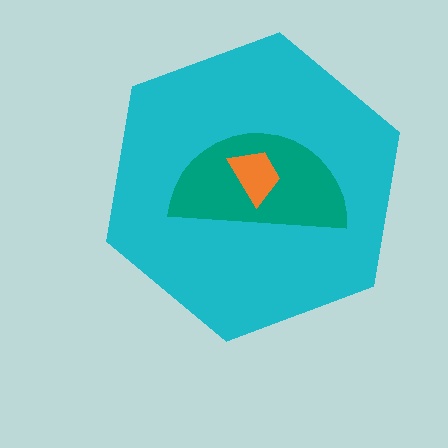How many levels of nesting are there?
3.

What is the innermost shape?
The orange trapezoid.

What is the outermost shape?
The cyan hexagon.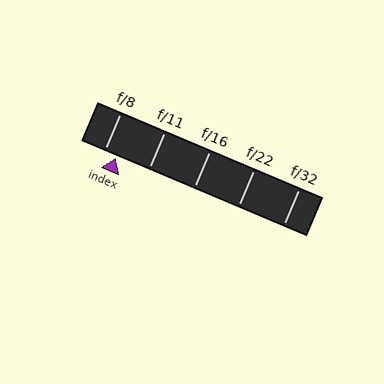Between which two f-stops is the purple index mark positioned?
The index mark is between f/8 and f/11.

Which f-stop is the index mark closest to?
The index mark is closest to f/8.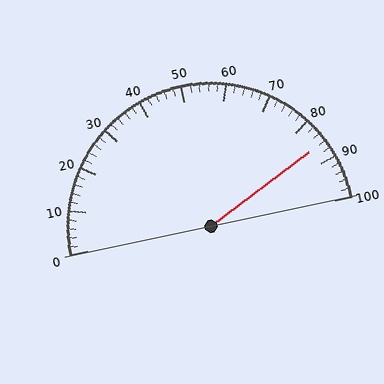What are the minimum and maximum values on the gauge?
The gauge ranges from 0 to 100.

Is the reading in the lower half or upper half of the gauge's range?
The reading is in the upper half of the range (0 to 100).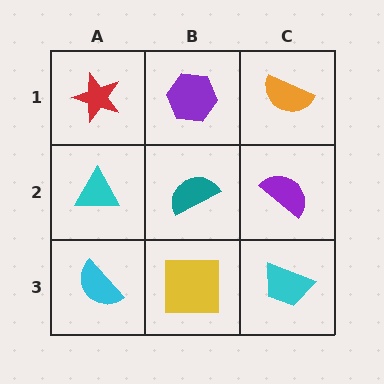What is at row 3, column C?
A cyan trapezoid.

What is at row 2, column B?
A teal semicircle.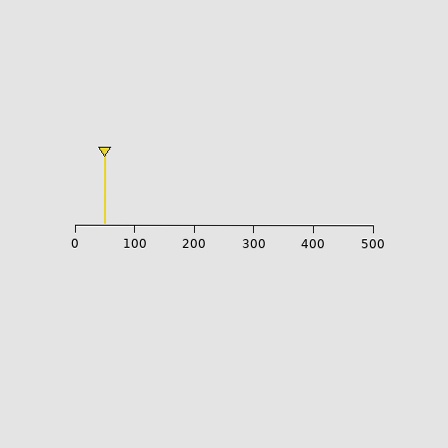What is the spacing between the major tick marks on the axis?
The major ticks are spaced 100 apart.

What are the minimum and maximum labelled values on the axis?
The axis runs from 0 to 500.